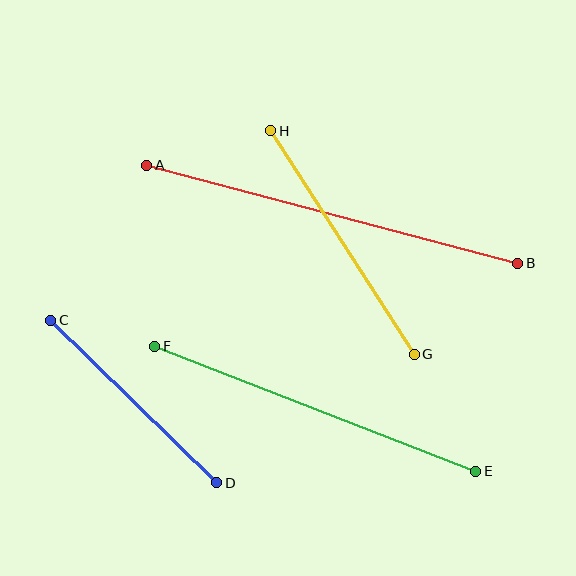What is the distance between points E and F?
The distance is approximately 344 pixels.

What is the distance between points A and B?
The distance is approximately 384 pixels.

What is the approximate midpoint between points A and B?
The midpoint is at approximately (332, 214) pixels.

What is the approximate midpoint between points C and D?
The midpoint is at approximately (134, 402) pixels.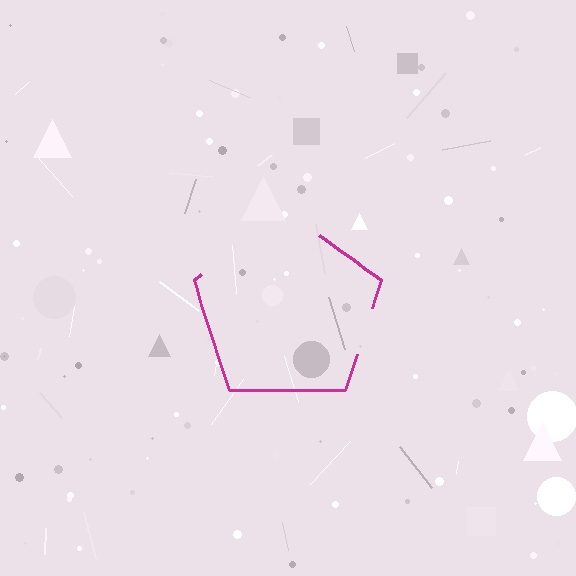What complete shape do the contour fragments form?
The contour fragments form a pentagon.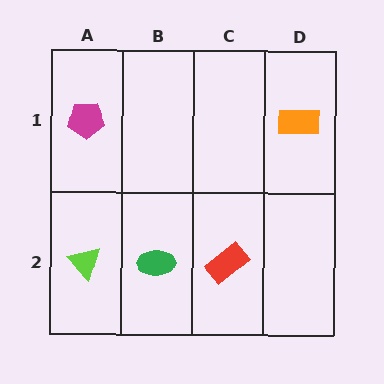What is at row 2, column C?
A red rectangle.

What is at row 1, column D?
An orange rectangle.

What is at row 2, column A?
A lime triangle.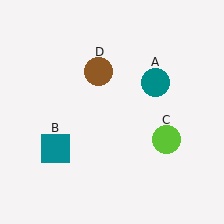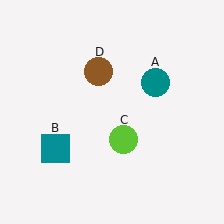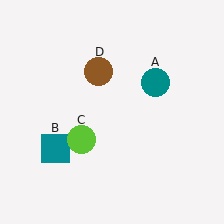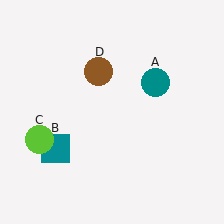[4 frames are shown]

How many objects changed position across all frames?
1 object changed position: lime circle (object C).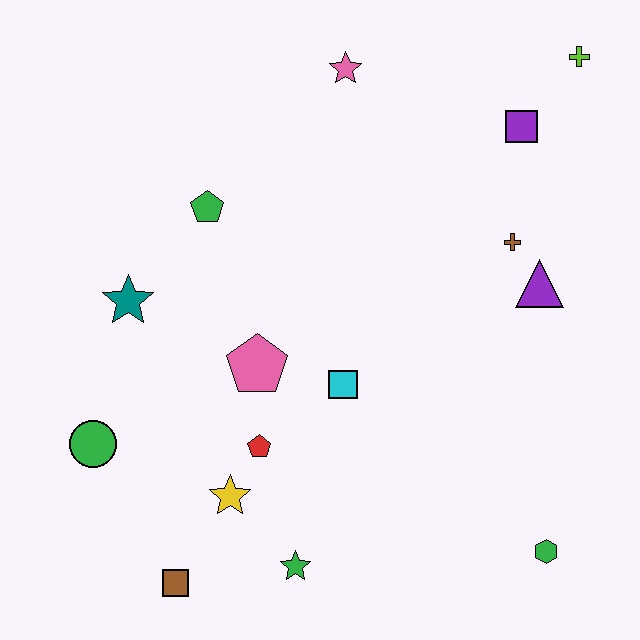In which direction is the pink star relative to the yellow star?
The pink star is above the yellow star.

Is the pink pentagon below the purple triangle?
Yes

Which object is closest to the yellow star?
The red pentagon is closest to the yellow star.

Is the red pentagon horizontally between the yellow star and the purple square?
Yes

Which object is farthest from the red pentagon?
The lime cross is farthest from the red pentagon.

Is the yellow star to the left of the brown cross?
Yes